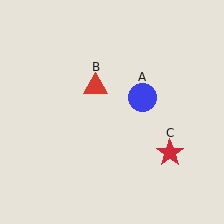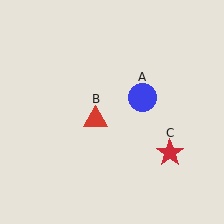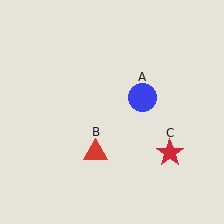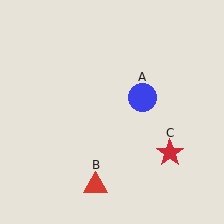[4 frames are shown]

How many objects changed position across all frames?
1 object changed position: red triangle (object B).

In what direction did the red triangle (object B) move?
The red triangle (object B) moved down.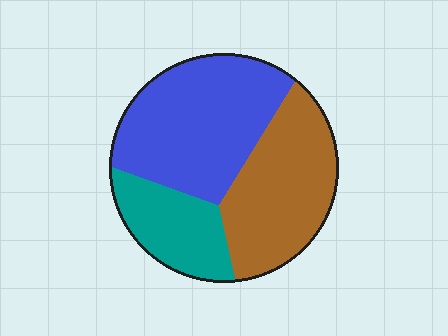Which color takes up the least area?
Teal, at roughly 20%.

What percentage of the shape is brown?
Brown covers 36% of the shape.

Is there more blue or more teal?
Blue.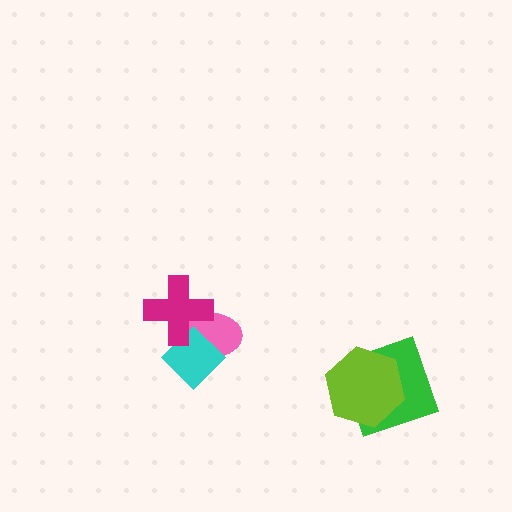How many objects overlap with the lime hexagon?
1 object overlaps with the lime hexagon.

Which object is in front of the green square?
The lime hexagon is in front of the green square.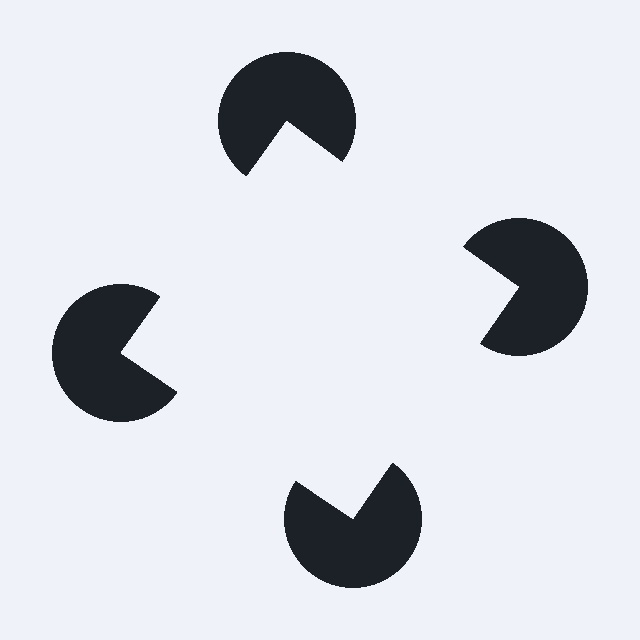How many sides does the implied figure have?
4 sides.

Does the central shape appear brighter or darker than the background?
It typically appears slightly brighter than the background, even though no actual brightness change is drawn.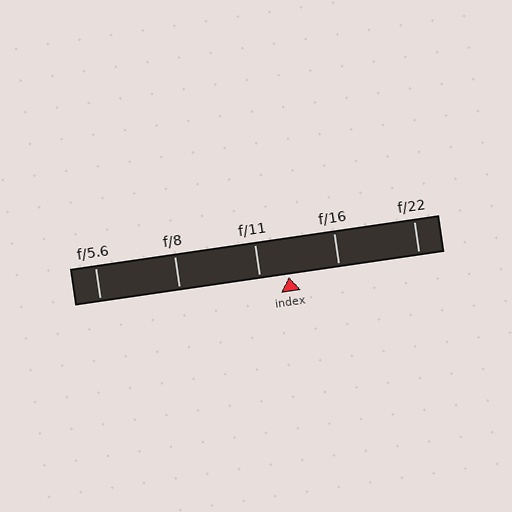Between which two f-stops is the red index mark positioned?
The index mark is between f/11 and f/16.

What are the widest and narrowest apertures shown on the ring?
The widest aperture shown is f/5.6 and the narrowest is f/22.